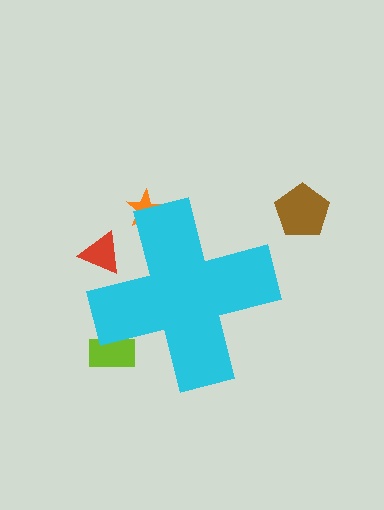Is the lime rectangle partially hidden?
Yes, the lime rectangle is partially hidden behind the cyan cross.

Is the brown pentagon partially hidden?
No, the brown pentagon is fully visible.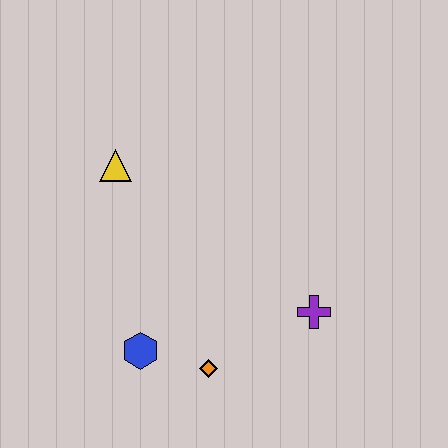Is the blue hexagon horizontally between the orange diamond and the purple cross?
No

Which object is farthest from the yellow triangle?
The purple cross is farthest from the yellow triangle.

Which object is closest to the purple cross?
The orange diamond is closest to the purple cross.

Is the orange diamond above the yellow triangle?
No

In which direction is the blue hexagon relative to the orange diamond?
The blue hexagon is to the left of the orange diamond.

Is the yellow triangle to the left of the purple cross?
Yes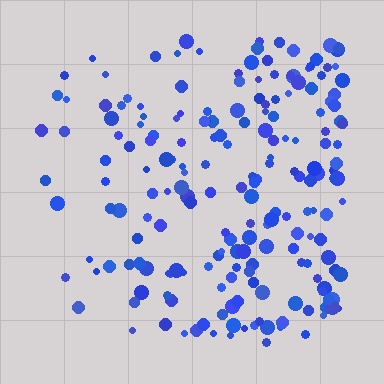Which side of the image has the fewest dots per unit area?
The left.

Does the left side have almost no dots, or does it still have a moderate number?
Still a moderate number, just noticeably fewer than the right.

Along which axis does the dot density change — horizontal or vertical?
Horizontal.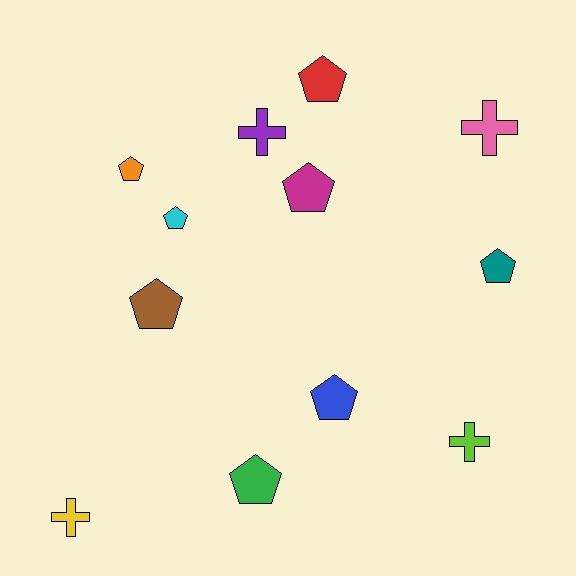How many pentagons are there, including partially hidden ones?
There are 8 pentagons.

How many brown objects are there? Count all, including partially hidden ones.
There is 1 brown object.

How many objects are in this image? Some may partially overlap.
There are 12 objects.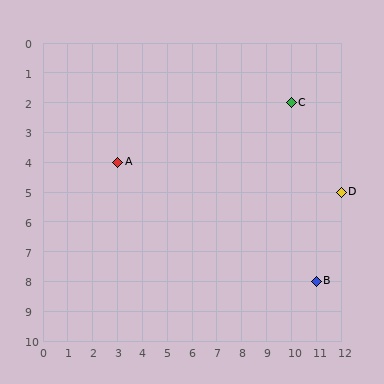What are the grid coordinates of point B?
Point B is at grid coordinates (11, 8).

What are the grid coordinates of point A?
Point A is at grid coordinates (3, 4).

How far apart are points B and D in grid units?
Points B and D are 1 column and 3 rows apart (about 3.2 grid units diagonally).